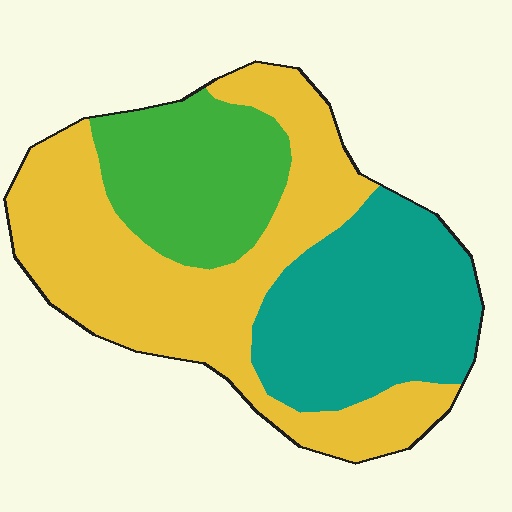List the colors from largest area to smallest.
From largest to smallest: yellow, teal, green.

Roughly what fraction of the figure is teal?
Teal takes up about one third (1/3) of the figure.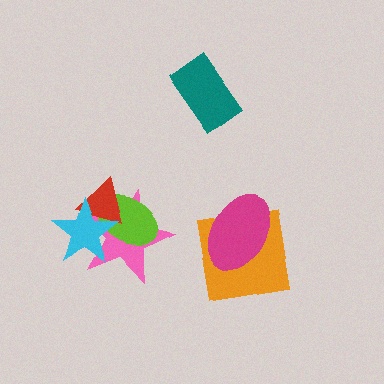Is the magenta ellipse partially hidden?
No, no other shape covers it.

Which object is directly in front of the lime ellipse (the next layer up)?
The red triangle is directly in front of the lime ellipse.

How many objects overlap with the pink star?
3 objects overlap with the pink star.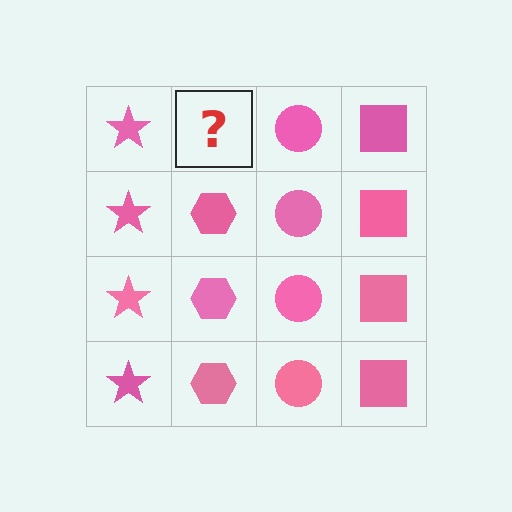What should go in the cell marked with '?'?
The missing cell should contain a pink hexagon.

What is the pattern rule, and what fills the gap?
The rule is that each column has a consistent shape. The gap should be filled with a pink hexagon.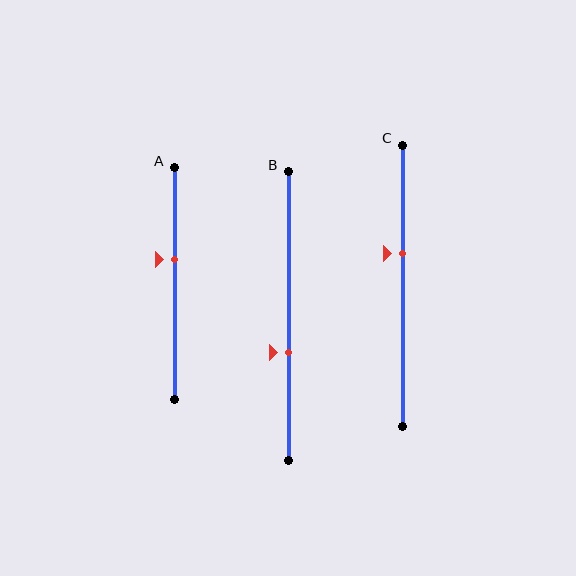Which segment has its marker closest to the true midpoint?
Segment A has its marker closest to the true midpoint.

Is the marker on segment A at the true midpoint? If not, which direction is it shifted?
No, the marker on segment A is shifted upward by about 11% of the segment length.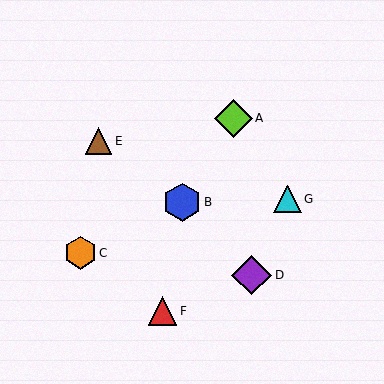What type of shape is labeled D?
Shape D is a purple diamond.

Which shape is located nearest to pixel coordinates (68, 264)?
The orange hexagon (labeled C) at (80, 253) is nearest to that location.